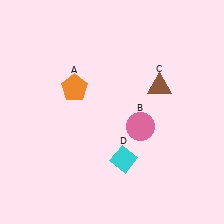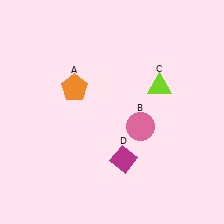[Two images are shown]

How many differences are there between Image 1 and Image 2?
There are 2 differences between the two images.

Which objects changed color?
C changed from brown to lime. D changed from cyan to magenta.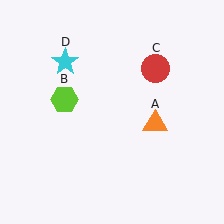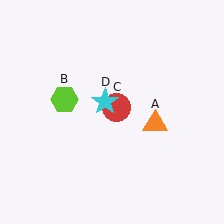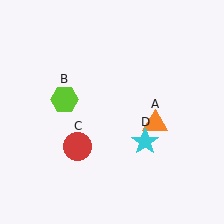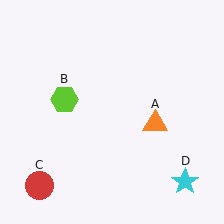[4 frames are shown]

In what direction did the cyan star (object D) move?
The cyan star (object D) moved down and to the right.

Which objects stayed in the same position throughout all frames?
Orange triangle (object A) and lime hexagon (object B) remained stationary.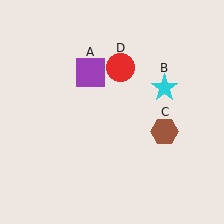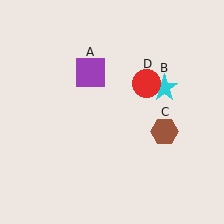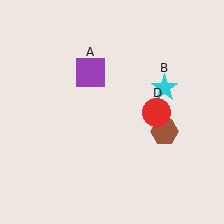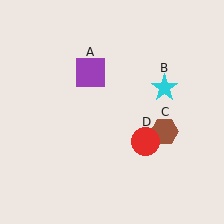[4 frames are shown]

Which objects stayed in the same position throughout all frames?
Purple square (object A) and cyan star (object B) and brown hexagon (object C) remained stationary.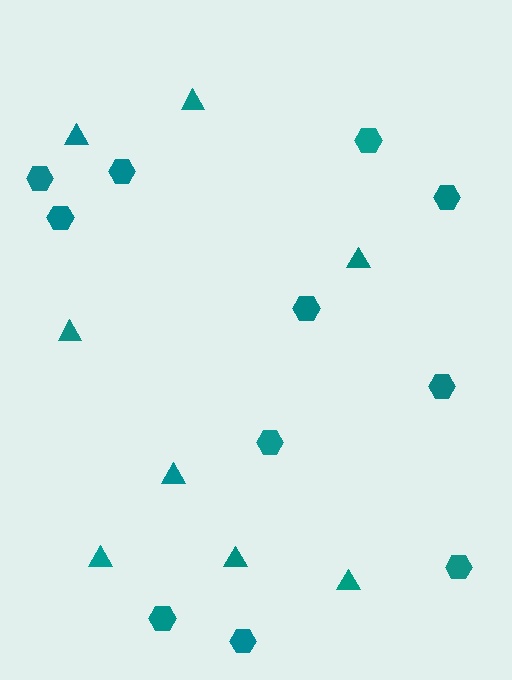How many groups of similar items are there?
There are 2 groups: one group of triangles (8) and one group of hexagons (11).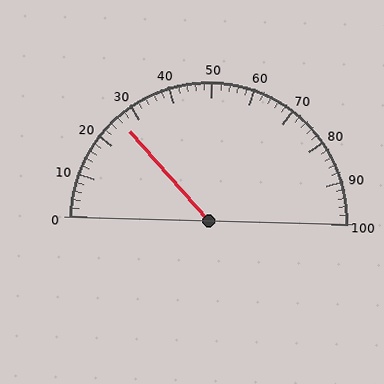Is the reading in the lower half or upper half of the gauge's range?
The reading is in the lower half of the range (0 to 100).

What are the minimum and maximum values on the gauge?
The gauge ranges from 0 to 100.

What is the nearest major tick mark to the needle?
The nearest major tick mark is 30.